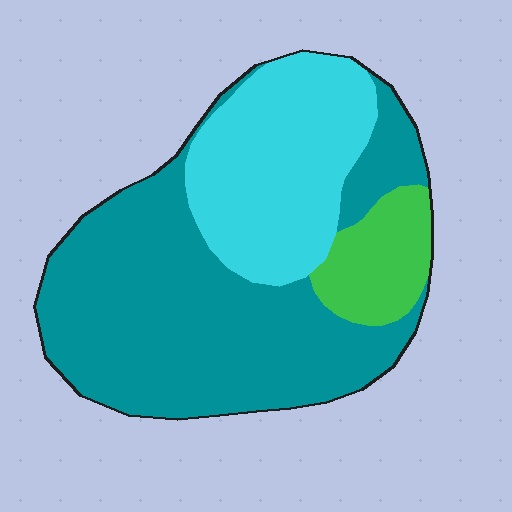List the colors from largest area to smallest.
From largest to smallest: teal, cyan, green.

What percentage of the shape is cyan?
Cyan covers 30% of the shape.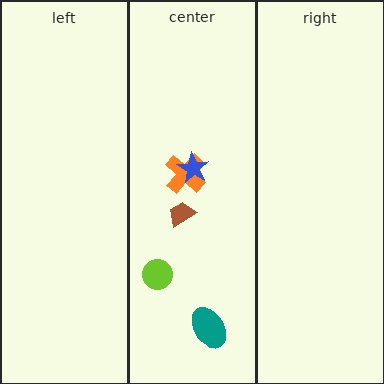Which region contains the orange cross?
The center region.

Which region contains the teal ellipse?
The center region.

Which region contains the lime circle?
The center region.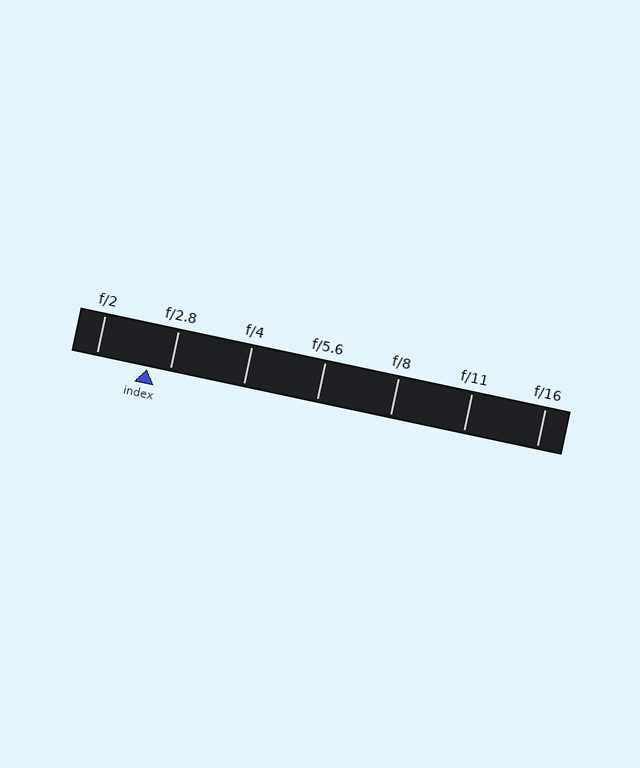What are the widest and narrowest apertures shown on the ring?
The widest aperture shown is f/2 and the narrowest is f/16.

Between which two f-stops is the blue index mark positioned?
The index mark is between f/2 and f/2.8.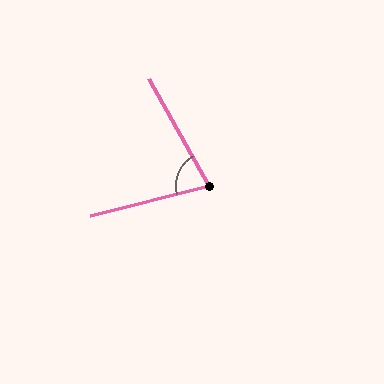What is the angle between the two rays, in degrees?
Approximately 75 degrees.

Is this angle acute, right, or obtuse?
It is acute.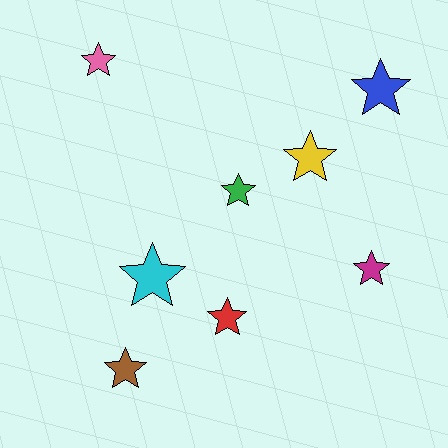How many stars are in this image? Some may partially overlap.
There are 8 stars.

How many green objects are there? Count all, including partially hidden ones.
There is 1 green object.